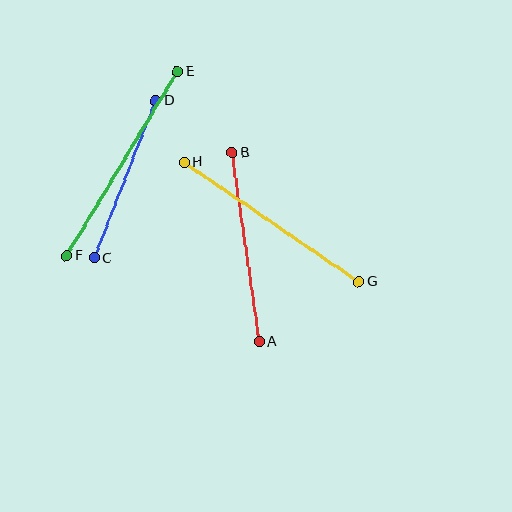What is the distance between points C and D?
The distance is approximately 169 pixels.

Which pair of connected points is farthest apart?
Points E and F are farthest apart.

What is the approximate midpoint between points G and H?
The midpoint is at approximately (271, 222) pixels.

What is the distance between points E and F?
The distance is approximately 215 pixels.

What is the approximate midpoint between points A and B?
The midpoint is at approximately (246, 247) pixels.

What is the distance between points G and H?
The distance is approximately 212 pixels.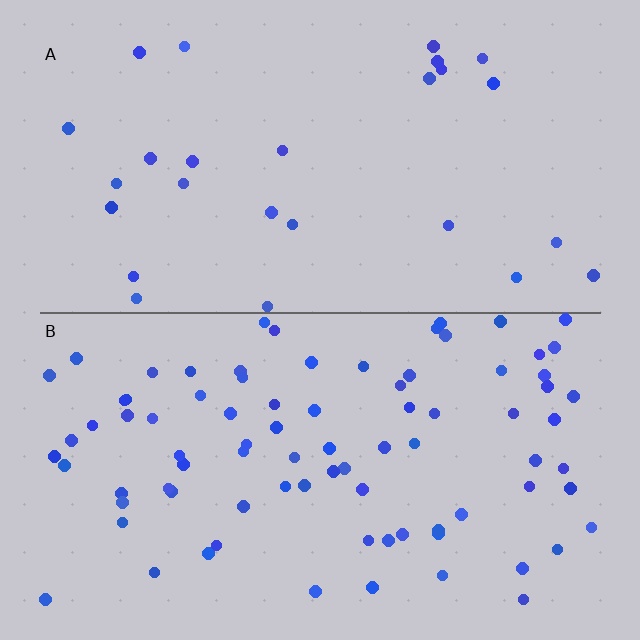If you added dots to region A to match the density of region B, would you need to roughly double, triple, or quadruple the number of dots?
Approximately triple.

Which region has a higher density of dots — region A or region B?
B (the bottom).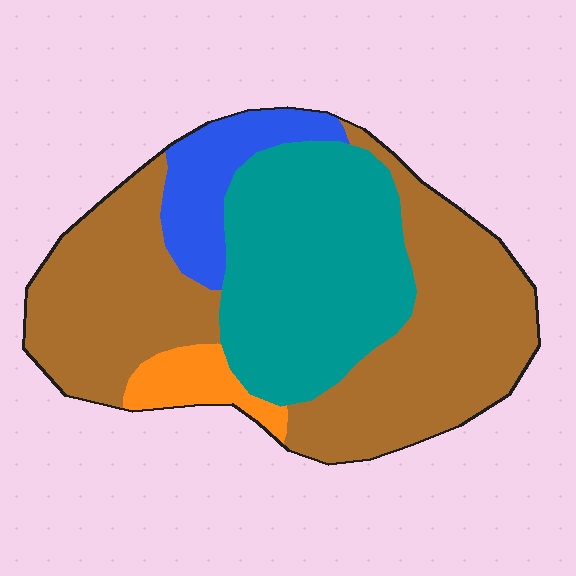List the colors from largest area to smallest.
From largest to smallest: brown, teal, blue, orange.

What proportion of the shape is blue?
Blue takes up about one tenth (1/10) of the shape.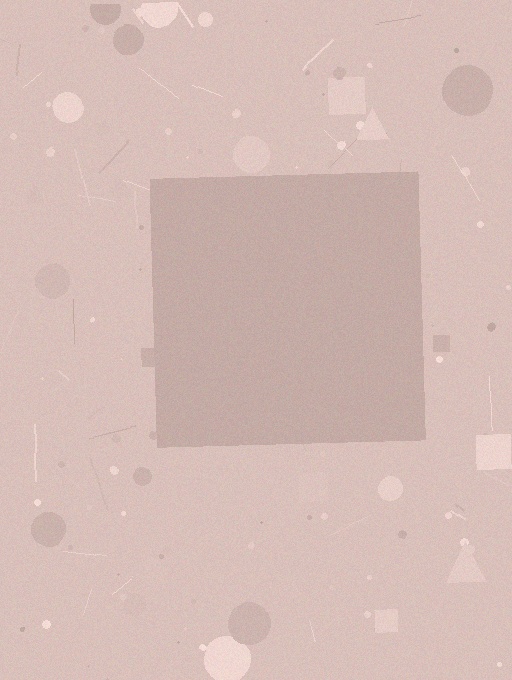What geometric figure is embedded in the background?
A square is embedded in the background.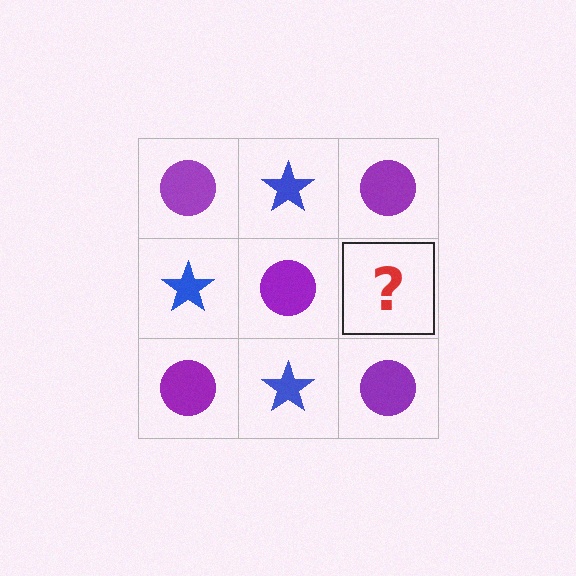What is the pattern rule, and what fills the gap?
The rule is that it alternates purple circle and blue star in a checkerboard pattern. The gap should be filled with a blue star.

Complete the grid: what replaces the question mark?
The question mark should be replaced with a blue star.